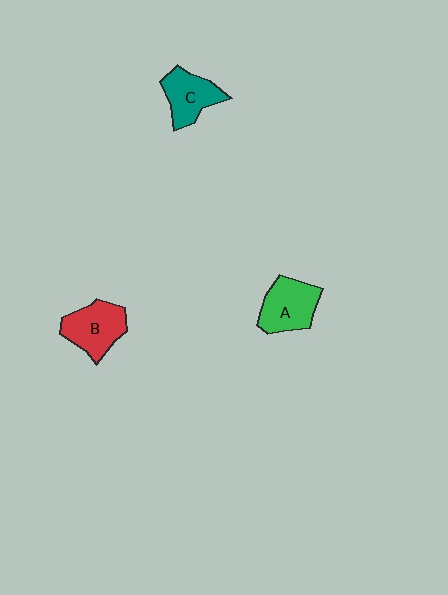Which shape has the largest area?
Shape B (red).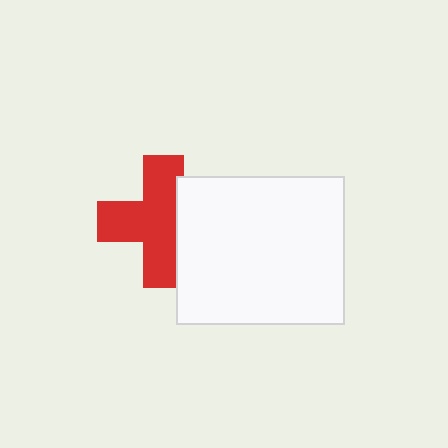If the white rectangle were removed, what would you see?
You would see the complete red cross.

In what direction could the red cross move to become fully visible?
The red cross could move left. That would shift it out from behind the white rectangle entirely.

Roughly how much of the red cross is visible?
Most of it is visible (roughly 69%).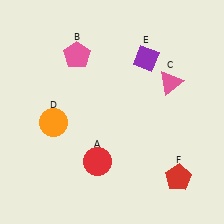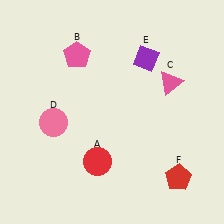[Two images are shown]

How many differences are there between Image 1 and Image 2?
There is 1 difference between the two images.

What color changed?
The circle (D) changed from orange in Image 1 to pink in Image 2.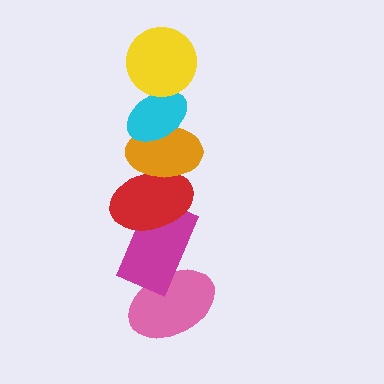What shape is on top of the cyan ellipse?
The yellow circle is on top of the cyan ellipse.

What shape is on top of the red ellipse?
The orange ellipse is on top of the red ellipse.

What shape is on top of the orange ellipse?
The cyan ellipse is on top of the orange ellipse.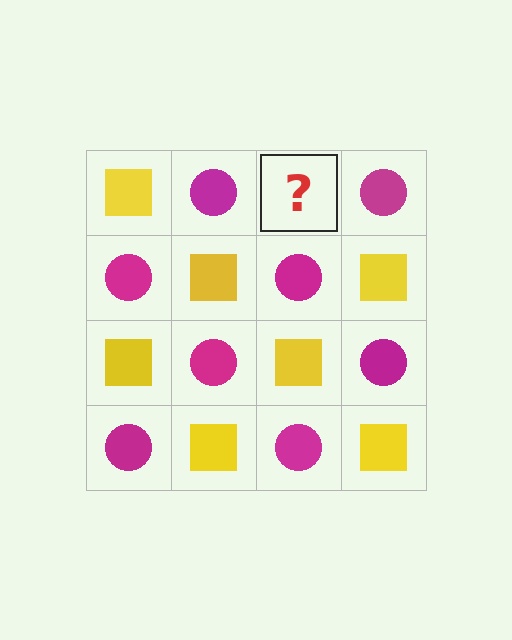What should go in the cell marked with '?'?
The missing cell should contain a yellow square.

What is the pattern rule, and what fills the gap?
The rule is that it alternates yellow square and magenta circle in a checkerboard pattern. The gap should be filled with a yellow square.